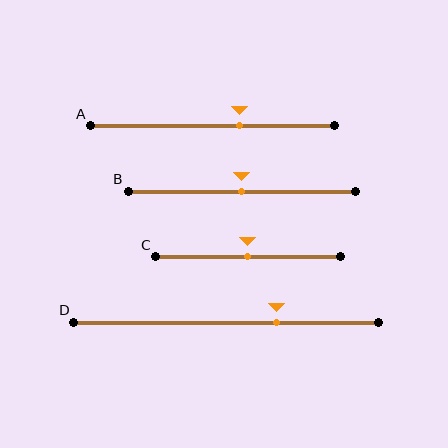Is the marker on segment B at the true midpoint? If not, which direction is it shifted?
Yes, the marker on segment B is at the true midpoint.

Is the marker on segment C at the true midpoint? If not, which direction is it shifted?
Yes, the marker on segment C is at the true midpoint.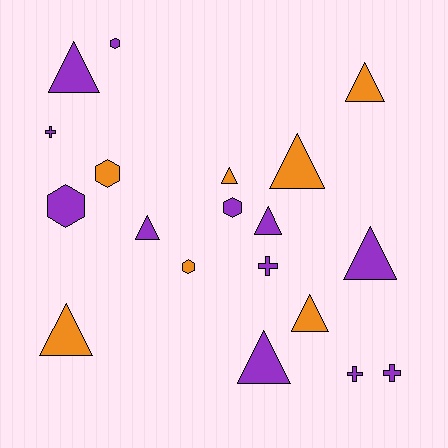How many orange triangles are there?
There are 5 orange triangles.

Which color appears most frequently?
Purple, with 12 objects.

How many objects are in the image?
There are 19 objects.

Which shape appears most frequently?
Triangle, with 10 objects.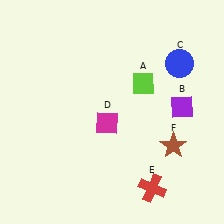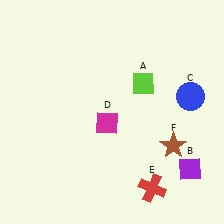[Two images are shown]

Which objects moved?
The objects that moved are: the purple diamond (B), the blue circle (C).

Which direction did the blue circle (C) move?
The blue circle (C) moved down.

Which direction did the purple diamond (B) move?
The purple diamond (B) moved down.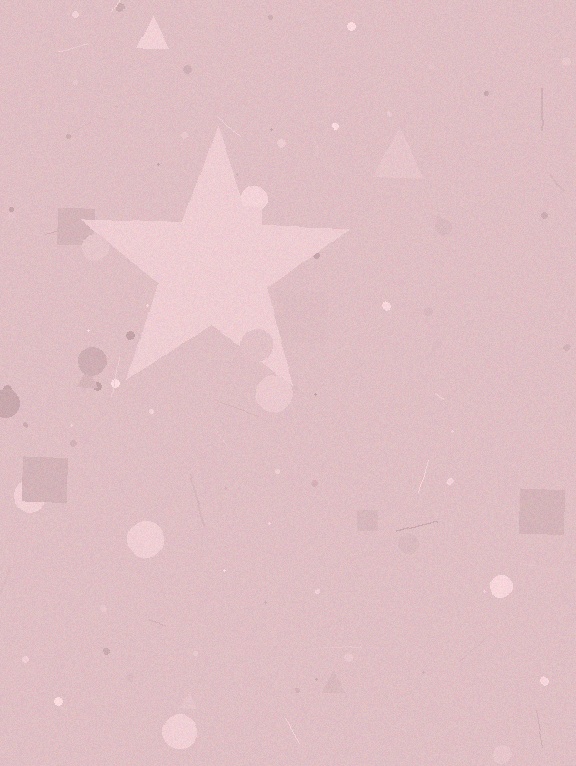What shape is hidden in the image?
A star is hidden in the image.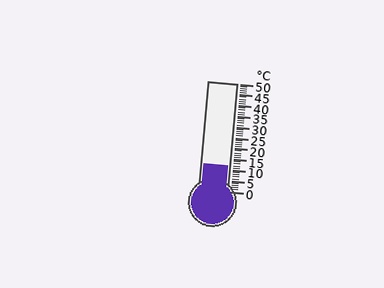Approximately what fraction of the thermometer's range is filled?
The thermometer is filled to approximately 25% of its range.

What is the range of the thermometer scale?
The thermometer scale ranges from 0°C to 50°C.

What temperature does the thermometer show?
The thermometer shows approximately 12°C.